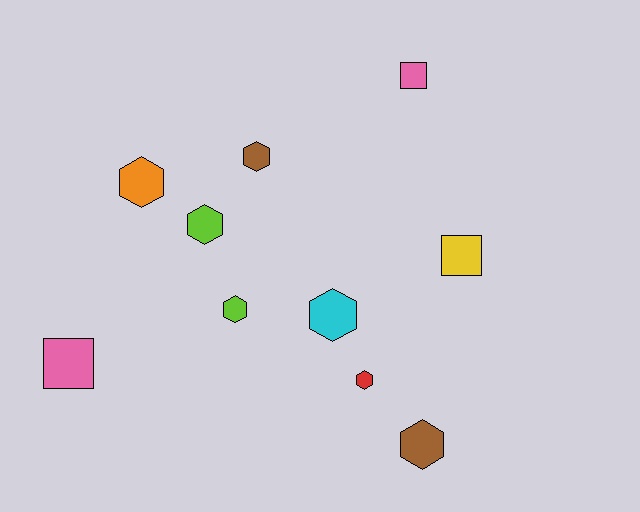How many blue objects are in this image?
There are no blue objects.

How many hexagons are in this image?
There are 7 hexagons.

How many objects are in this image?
There are 10 objects.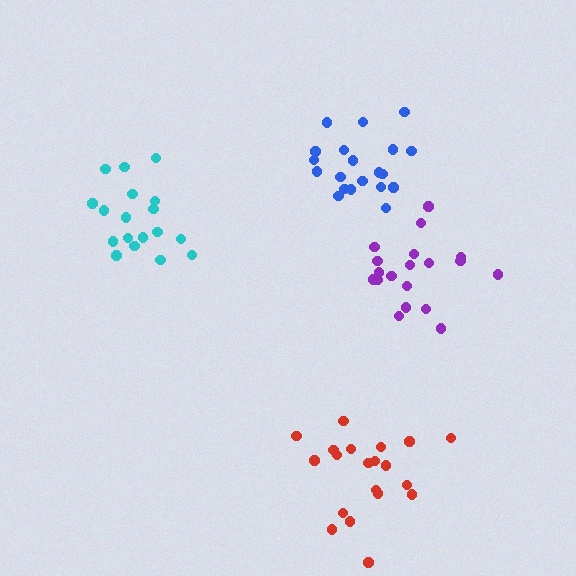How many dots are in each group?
Group 1: 19 dots, Group 2: 20 dots, Group 3: 18 dots, Group 4: 20 dots (77 total).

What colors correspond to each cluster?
The clusters are colored: purple, blue, cyan, red.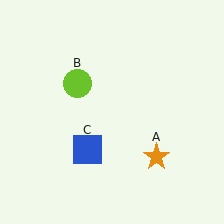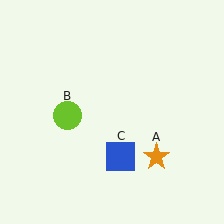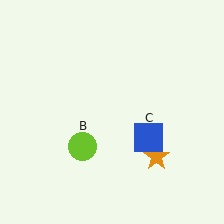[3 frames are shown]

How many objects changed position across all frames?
2 objects changed position: lime circle (object B), blue square (object C).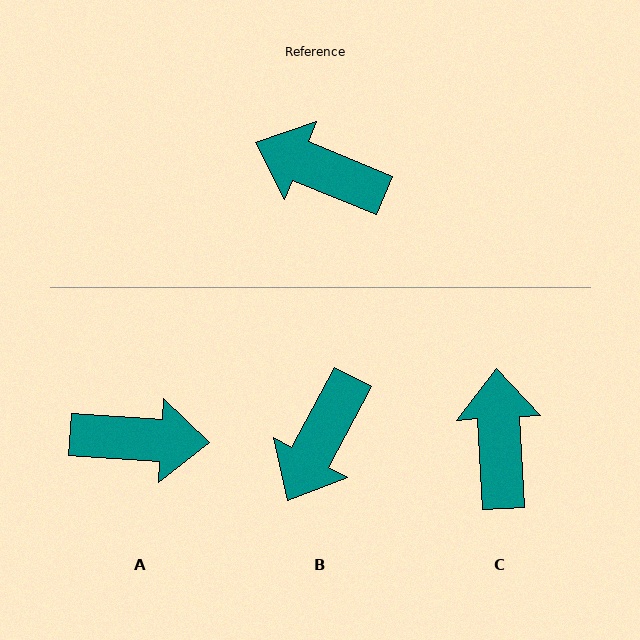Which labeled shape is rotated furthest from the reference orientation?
A, about 161 degrees away.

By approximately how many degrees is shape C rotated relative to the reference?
Approximately 64 degrees clockwise.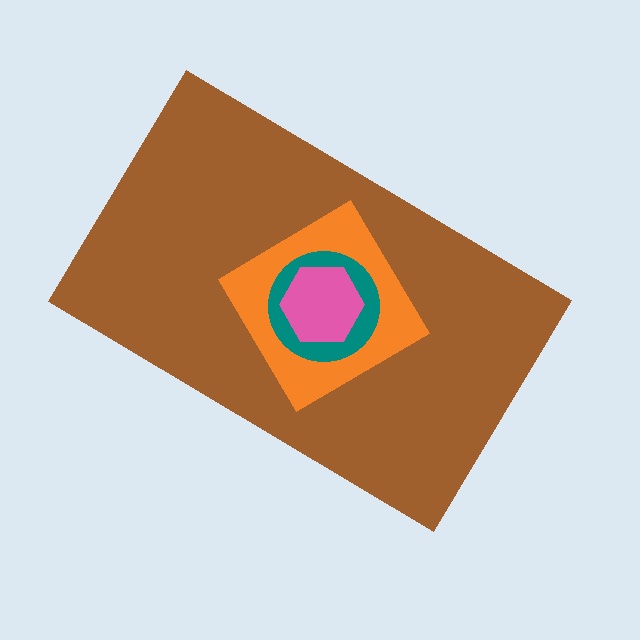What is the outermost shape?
The brown rectangle.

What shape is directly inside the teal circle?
The pink hexagon.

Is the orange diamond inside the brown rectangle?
Yes.